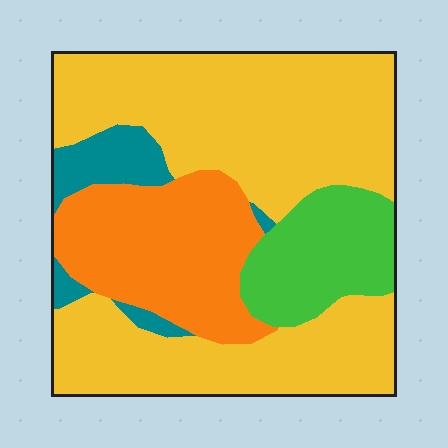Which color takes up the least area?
Teal, at roughly 5%.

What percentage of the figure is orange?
Orange covers roughly 20% of the figure.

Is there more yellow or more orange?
Yellow.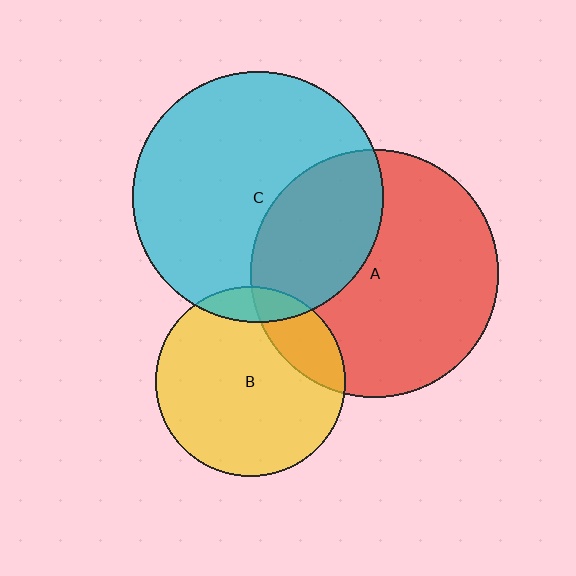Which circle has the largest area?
Circle C (cyan).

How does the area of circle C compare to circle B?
Approximately 1.7 times.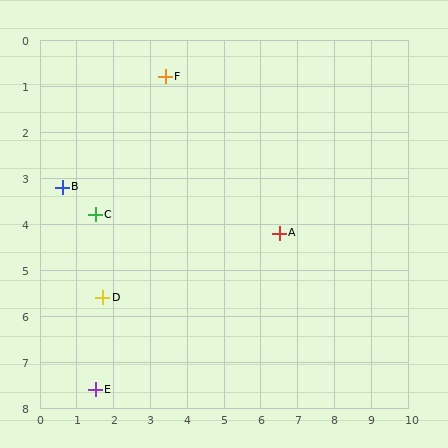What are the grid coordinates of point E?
Point E is at approximately (1.5, 7.6).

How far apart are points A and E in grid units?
Points A and E are about 6.0 grid units apart.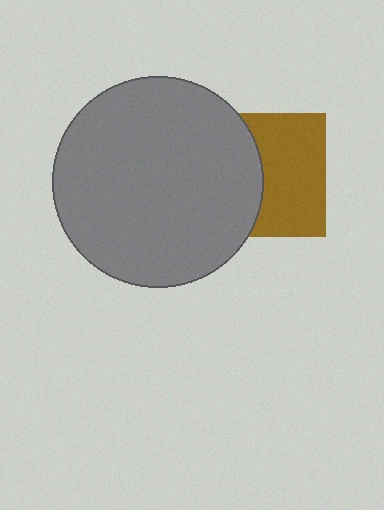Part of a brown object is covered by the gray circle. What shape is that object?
It is a square.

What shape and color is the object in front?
The object in front is a gray circle.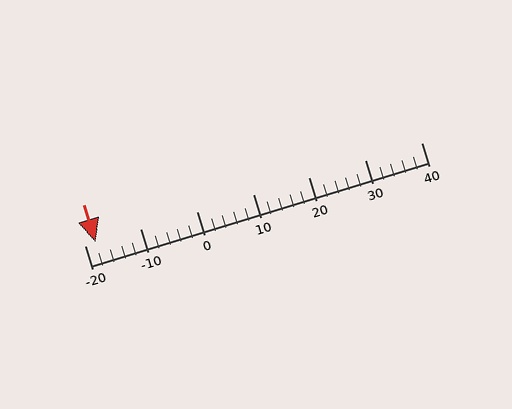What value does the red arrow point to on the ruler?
The red arrow points to approximately -18.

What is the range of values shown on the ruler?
The ruler shows values from -20 to 40.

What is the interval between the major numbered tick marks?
The major tick marks are spaced 10 units apart.